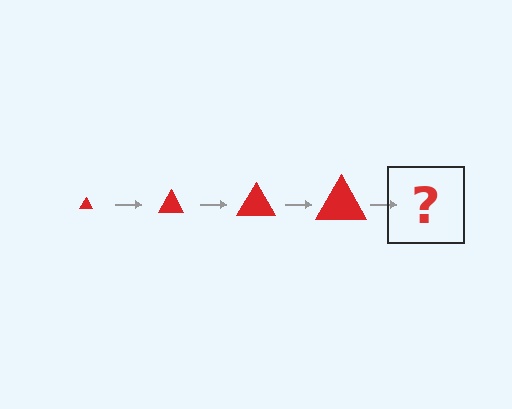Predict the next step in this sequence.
The next step is a red triangle, larger than the previous one.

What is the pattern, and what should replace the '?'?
The pattern is that the triangle gets progressively larger each step. The '?' should be a red triangle, larger than the previous one.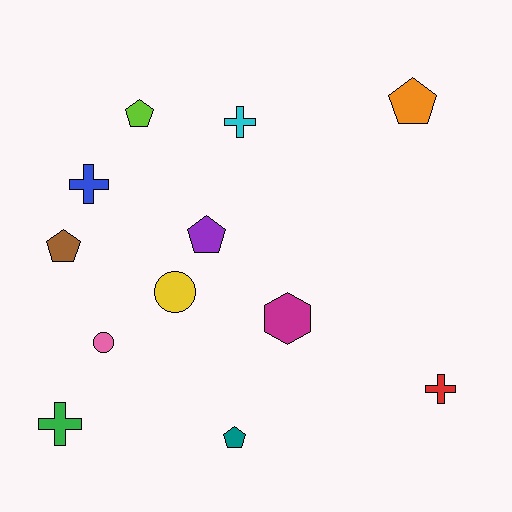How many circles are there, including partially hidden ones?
There are 2 circles.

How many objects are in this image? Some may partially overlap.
There are 12 objects.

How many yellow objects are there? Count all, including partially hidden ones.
There is 1 yellow object.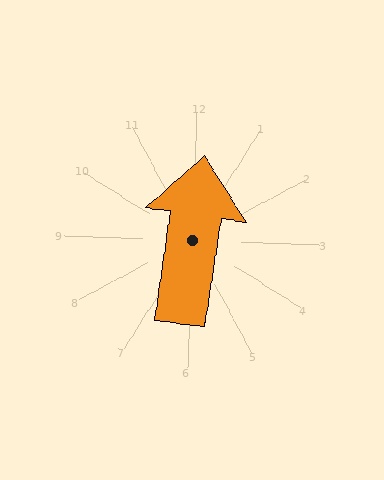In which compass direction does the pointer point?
North.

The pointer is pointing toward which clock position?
Roughly 12 o'clock.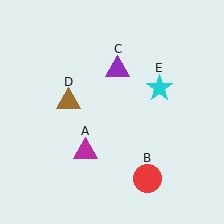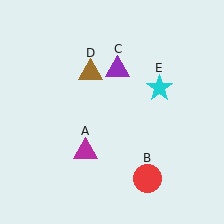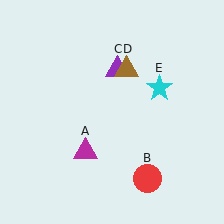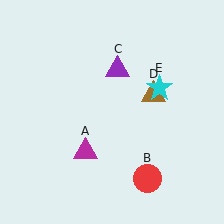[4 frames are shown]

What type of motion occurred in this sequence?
The brown triangle (object D) rotated clockwise around the center of the scene.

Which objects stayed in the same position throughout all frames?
Magenta triangle (object A) and red circle (object B) and purple triangle (object C) and cyan star (object E) remained stationary.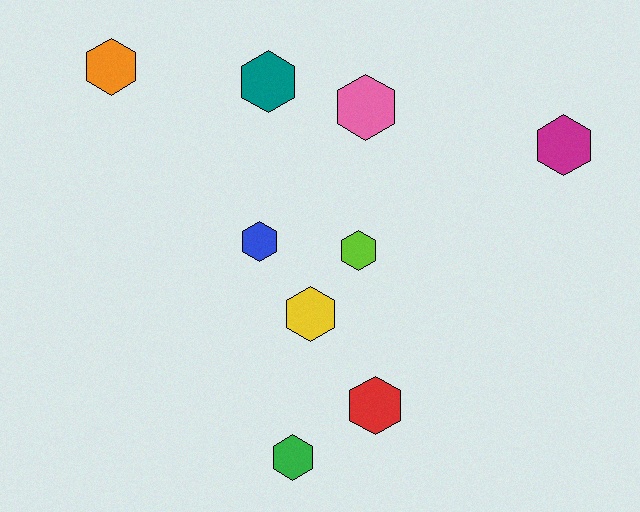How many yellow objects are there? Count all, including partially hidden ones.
There is 1 yellow object.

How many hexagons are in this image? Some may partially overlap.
There are 9 hexagons.